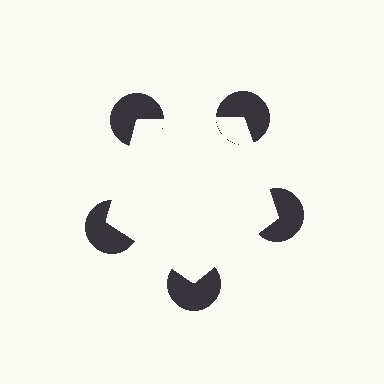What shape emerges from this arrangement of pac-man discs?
An illusory pentagon — its edges are inferred from the aligned wedge cuts in the pac-man discs, not physically drawn.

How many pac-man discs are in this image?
There are 5 — one at each vertex of the illusory pentagon.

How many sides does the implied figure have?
5 sides.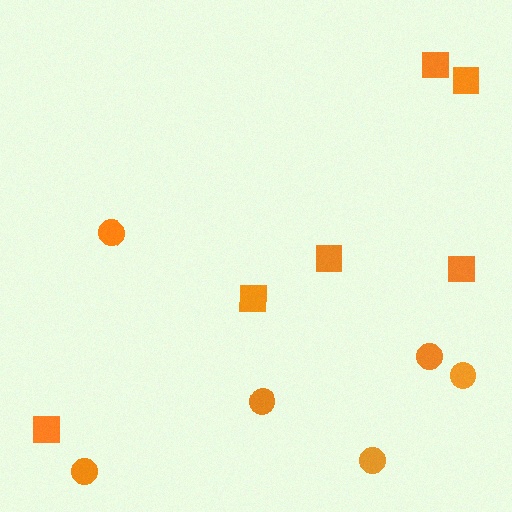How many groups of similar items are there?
There are 2 groups: one group of squares (6) and one group of circles (6).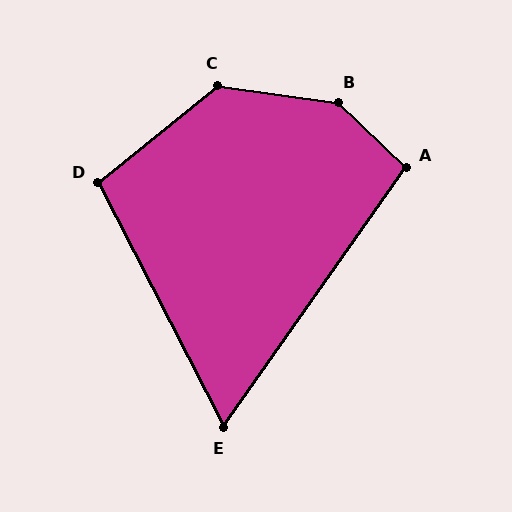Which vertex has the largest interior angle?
B, at approximately 144 degrees.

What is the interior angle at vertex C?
Approximately 133 degrees (obtuse).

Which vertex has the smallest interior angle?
E, at approximately 62 degrees.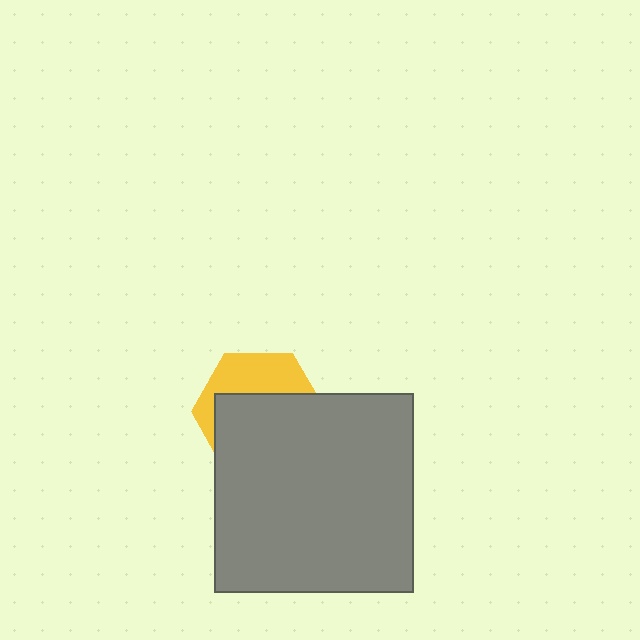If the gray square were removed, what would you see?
You would see the complete yellow hexagon.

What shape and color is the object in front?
The object in front is a gray square.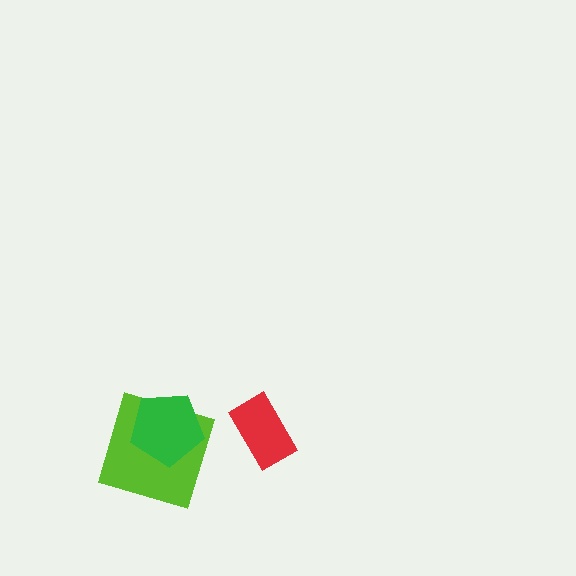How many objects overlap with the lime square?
1 object overlaps with the lime square.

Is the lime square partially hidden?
Yes, it is partially covered by another shape.